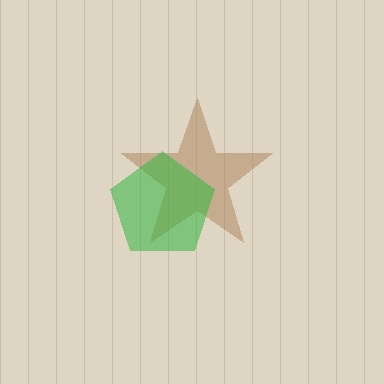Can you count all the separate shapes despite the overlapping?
Yes, there are 2 separate shapes.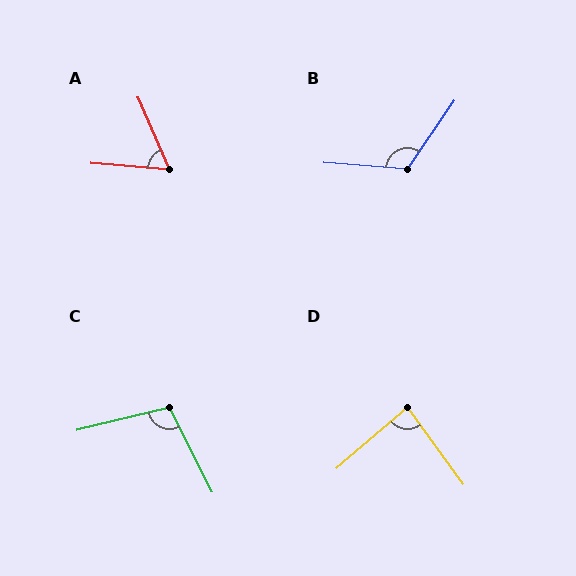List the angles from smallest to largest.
A (62°), D (85°), C (103°), B (120°).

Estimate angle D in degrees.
Approximately 85 degrees.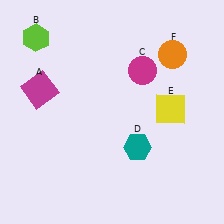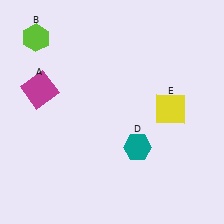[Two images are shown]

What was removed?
The orange circle (F), the magenta circle (C) were removed in Image 2.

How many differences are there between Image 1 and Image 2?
There are 2 differences between the two images.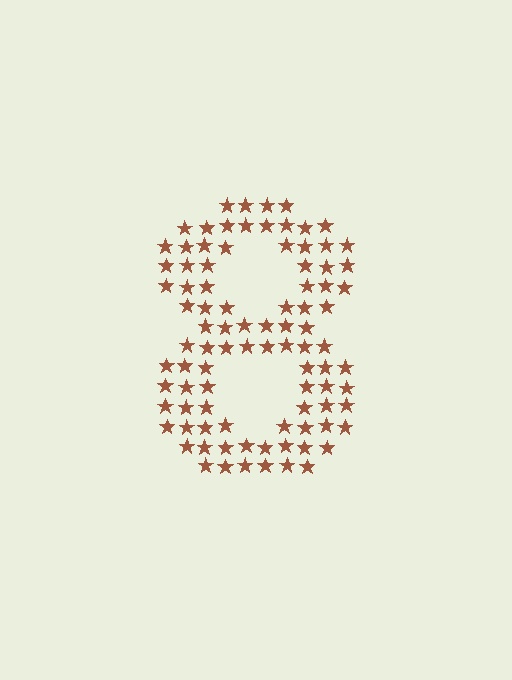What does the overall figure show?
The overall figure shows the digit 8.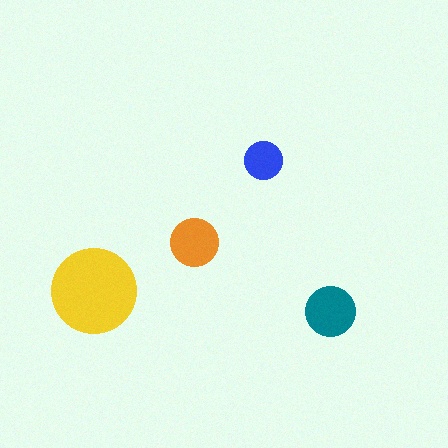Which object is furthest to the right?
The teal circle is rightmost.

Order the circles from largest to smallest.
the yellow one, the teal one, the orange one, the blue one.